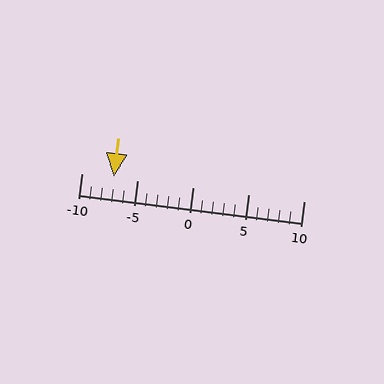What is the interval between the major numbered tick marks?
The major tick marks are spaced 5 units apart.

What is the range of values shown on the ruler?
The ruler shows values from -10 to 10.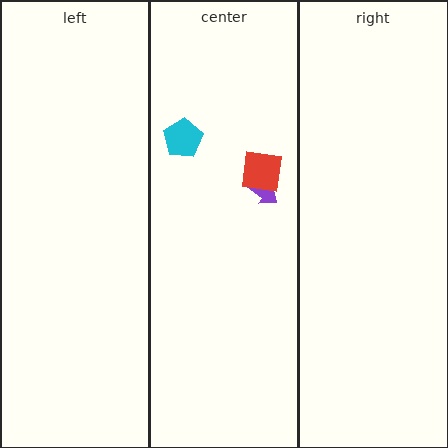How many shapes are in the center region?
3.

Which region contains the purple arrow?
The center region.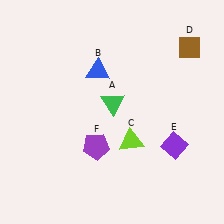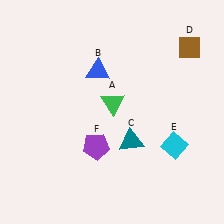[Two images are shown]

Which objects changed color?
C changed from lime to teal. E changed from purple to cyan.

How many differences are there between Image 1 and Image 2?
There are 2 differences between the two images.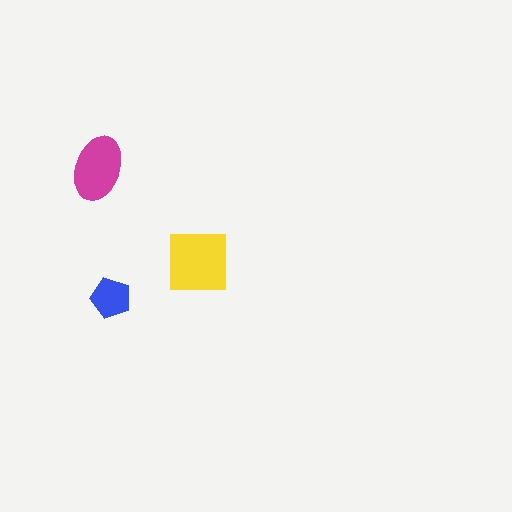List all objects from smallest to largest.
The blue pentagon, the magenta ellipse, the yellow square.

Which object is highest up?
The magenta ellipse is topmost.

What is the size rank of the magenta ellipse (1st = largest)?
2nd.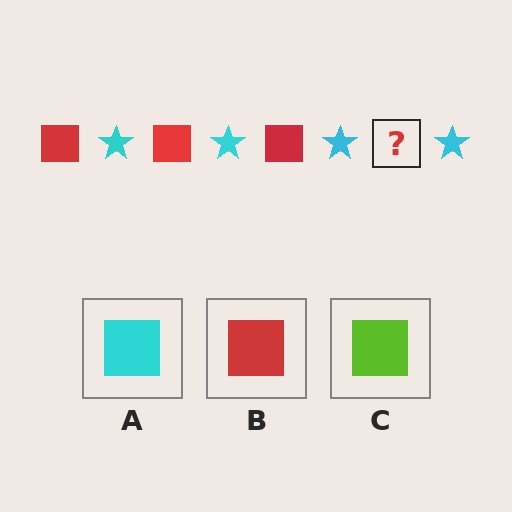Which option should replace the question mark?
Option B.